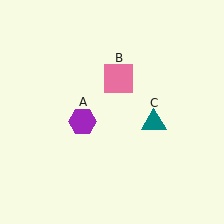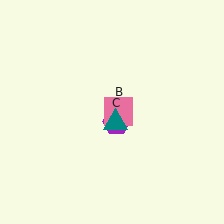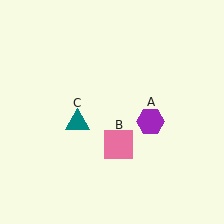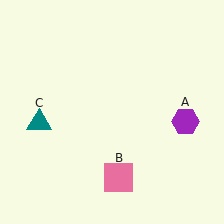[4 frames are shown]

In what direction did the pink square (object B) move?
The pink square (object B) moved down.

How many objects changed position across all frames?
3 objects changed position: purple hexagon (object A), pink square (object B), teal triangle (object C).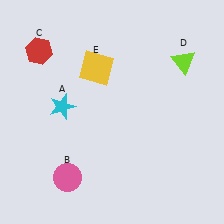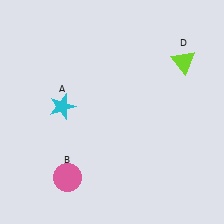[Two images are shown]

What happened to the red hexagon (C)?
The red hexagon (C) was removed in Image 2. It was in the top-left area of Image 1.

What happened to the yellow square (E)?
The yellow square (E) was removed in Image 2. It was in the top-left area of Image 1.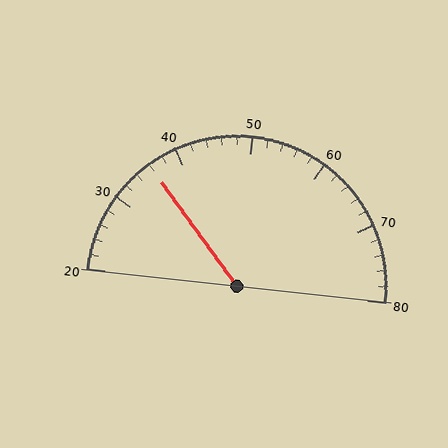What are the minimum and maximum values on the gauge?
The gauge ranges from 20 to 80.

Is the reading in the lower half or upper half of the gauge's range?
The reading is in the lower half of the range (20 to 80).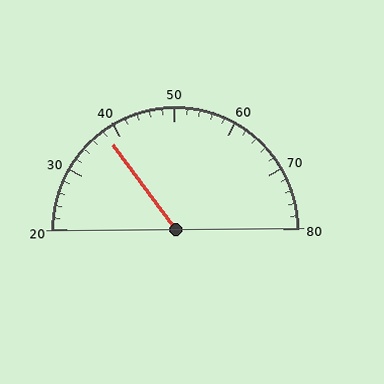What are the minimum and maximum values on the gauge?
The gauge ranges from 20 to 80.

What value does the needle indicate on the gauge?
The needle indicates approximately 38.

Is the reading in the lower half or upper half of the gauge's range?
The reading is in the lower half of the range (20 to 80).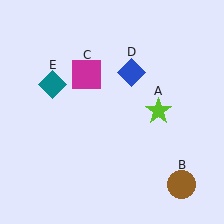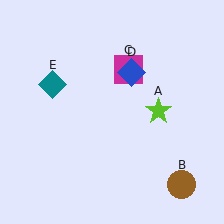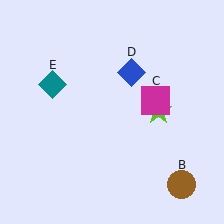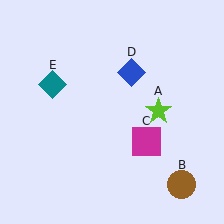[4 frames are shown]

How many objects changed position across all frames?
1 object changed position: magenta square (object C).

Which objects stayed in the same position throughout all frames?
Lime star (object A) and brown circle (object B) and blue diamond (object D) and teal diamond (object E) remained stationary.